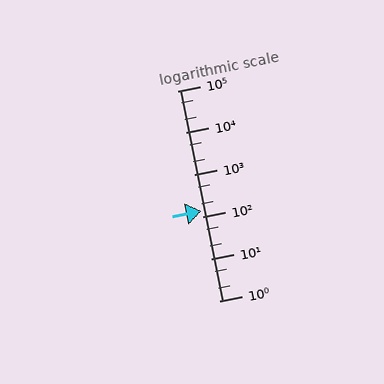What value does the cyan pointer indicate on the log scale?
The pointer indicates approximately 140.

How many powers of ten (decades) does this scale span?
The scale spans 5 decades, from 1 to 100000.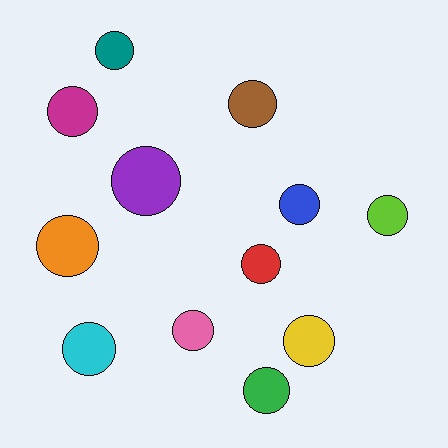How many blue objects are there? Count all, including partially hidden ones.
There is 1 blue object.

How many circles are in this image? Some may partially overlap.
There are 12 circles.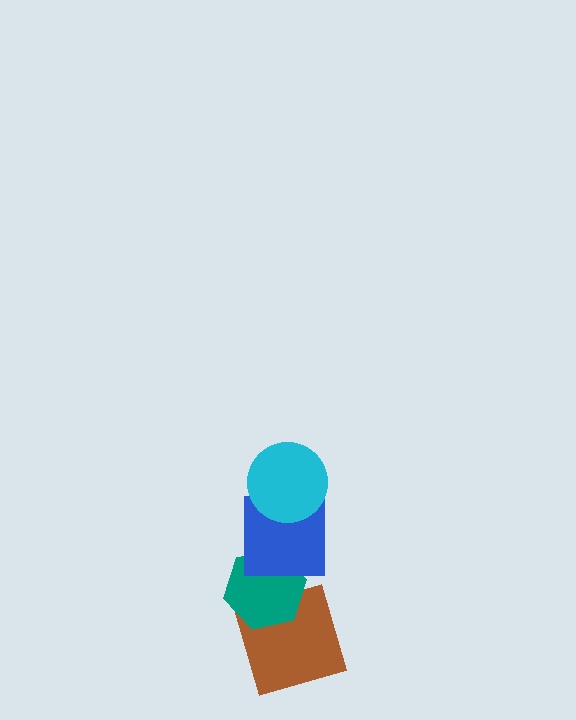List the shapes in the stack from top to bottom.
From top to bottom: the cyan circle, the blue square, the teal hexagon, the brown square.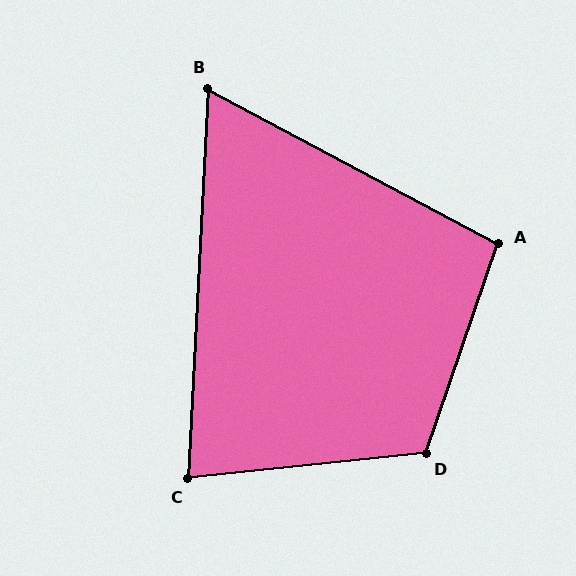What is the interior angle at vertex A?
Approximately 99 degrees (obtuse).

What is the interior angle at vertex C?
Approximately 81 degrees (acute).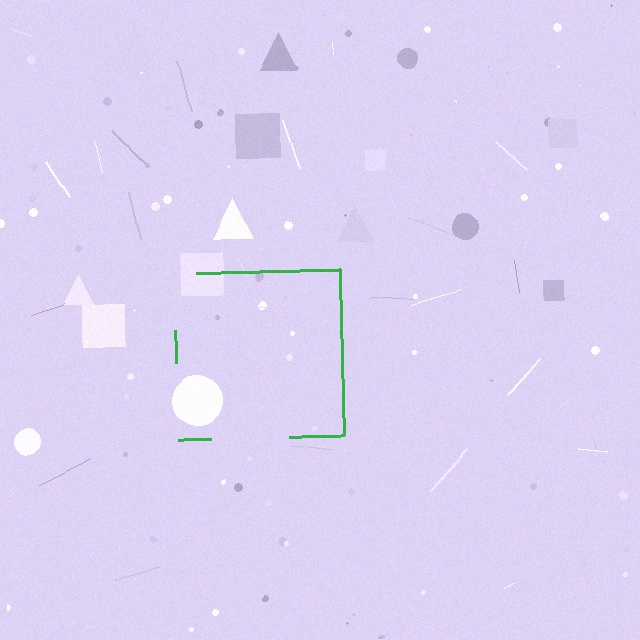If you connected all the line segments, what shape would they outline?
They would outline a square.